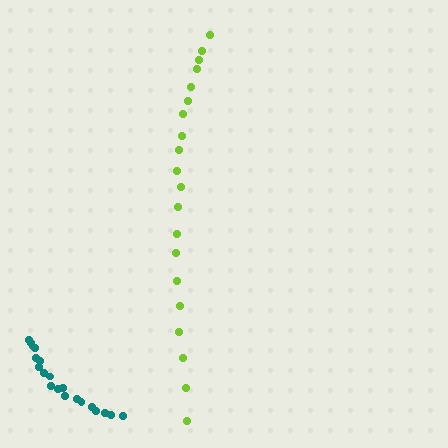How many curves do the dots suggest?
There are 2 distinct paths.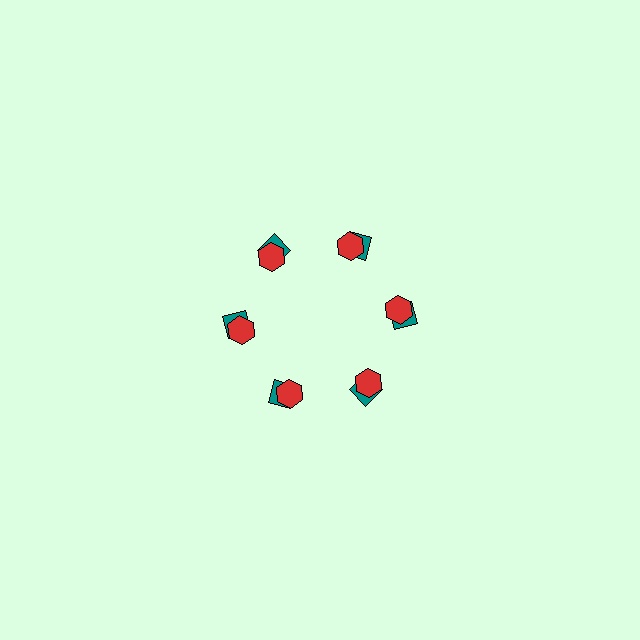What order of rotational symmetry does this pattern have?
This pattern has 6-fold rotational symmetry.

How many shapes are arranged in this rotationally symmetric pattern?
There are 12 shapes, arranged in 6 groups of 2.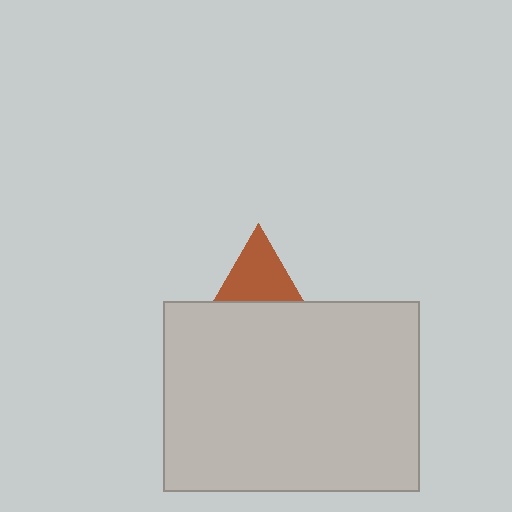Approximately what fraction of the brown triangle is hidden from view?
Roughly 49% of the brown triangle is hidden behind the light gray rectangle.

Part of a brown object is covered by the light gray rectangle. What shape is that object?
It is a triangle.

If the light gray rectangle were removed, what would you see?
You would see the complete brown triangle.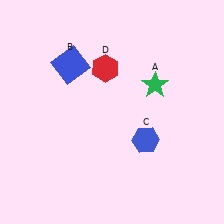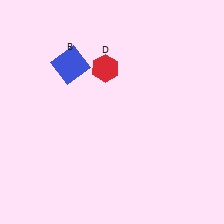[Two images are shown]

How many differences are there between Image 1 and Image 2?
There are 2 differences between the two images.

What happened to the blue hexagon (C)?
The blue hexagon (C) was removed in Image 2. It was in the bottom-right area of Image 1.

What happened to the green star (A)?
The green star (A) was removed in Image 2. It was in the top-right area of Image 1.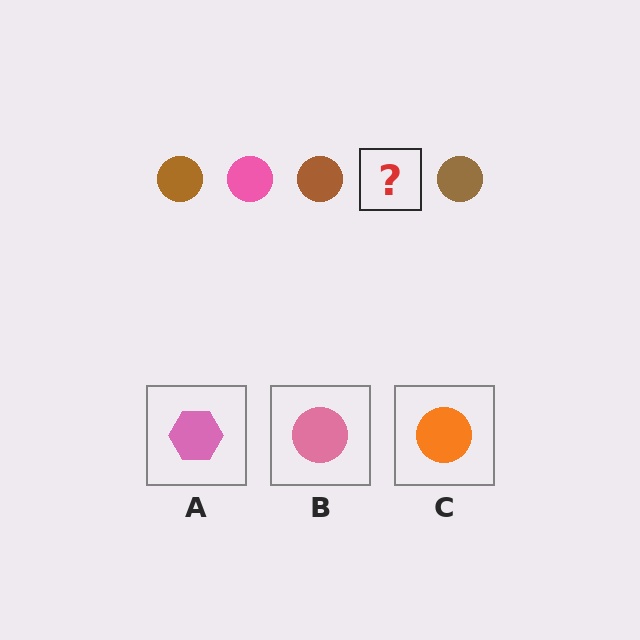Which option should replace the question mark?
Option B.